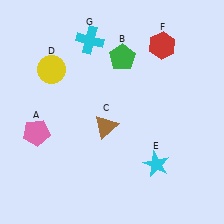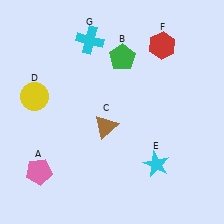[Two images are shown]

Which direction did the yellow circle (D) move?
The yellow circle (D) moved down.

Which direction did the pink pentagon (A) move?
The pink pentagon (A) moved down.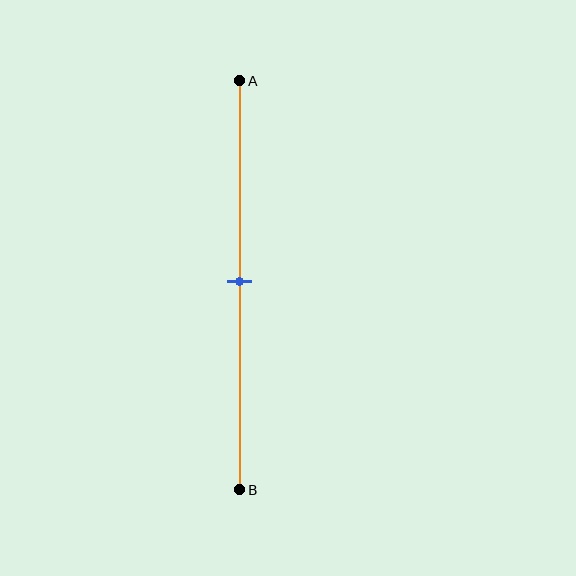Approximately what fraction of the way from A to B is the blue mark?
The blue mark is approximately 50% of the way from A to B.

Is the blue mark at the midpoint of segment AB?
Yes, the mark is approximately at the midpoint.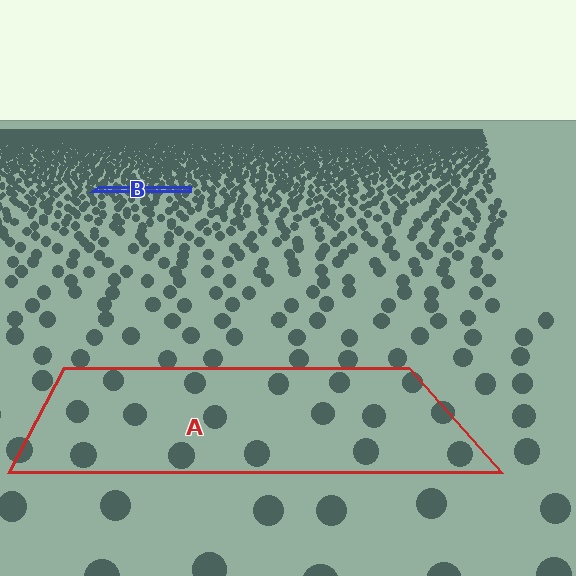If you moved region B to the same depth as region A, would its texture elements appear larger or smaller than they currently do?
They would appear larger. At a closer depth, the same texture elements are projected at a bigger on-screen size.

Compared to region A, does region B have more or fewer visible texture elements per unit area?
Region B has more texture elements per unit area — they are packed more densely because it is farther away.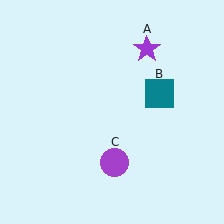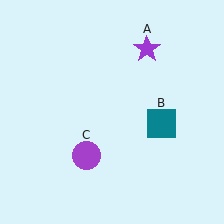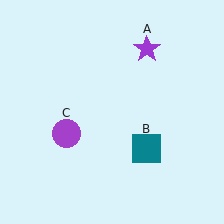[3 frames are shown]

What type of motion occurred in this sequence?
The teal square (object B), purple circle (object C) rotated clockwise around the center of the scene.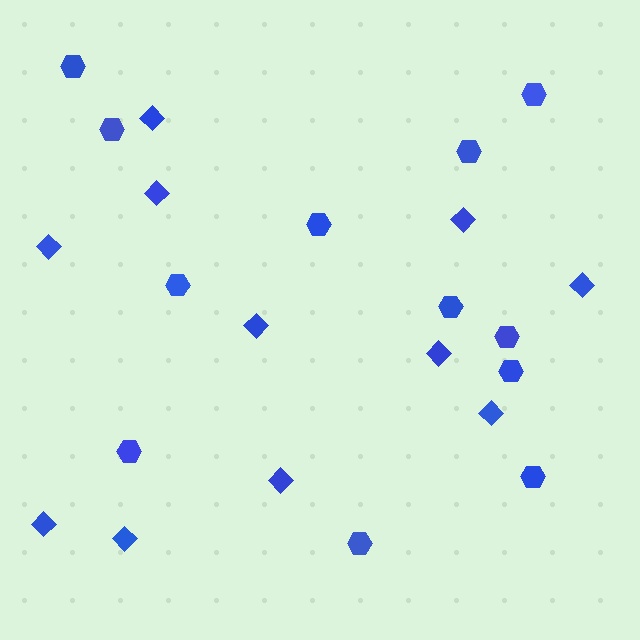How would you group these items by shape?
There are 2 groups: one group of diamonds (11) and one group of hexagons (12).